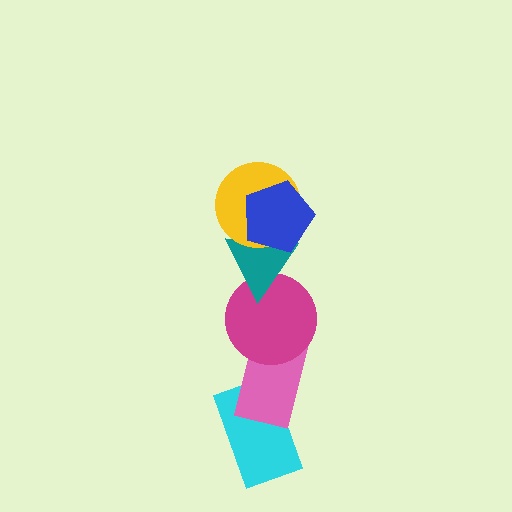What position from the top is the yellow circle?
The yellow circle is 2nd from the top.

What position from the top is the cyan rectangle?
The cyan rectangle is 6th from the top.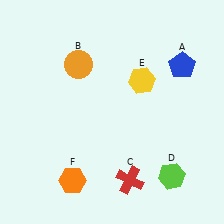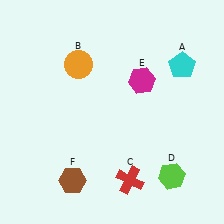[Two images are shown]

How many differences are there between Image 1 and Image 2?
There are 3 differences between the two images.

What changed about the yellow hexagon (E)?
In Image 1, E is yellow. In Image 2, it changed to magenta.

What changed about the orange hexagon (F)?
In Image 1, F is orange. In Image 2, it changed to brown.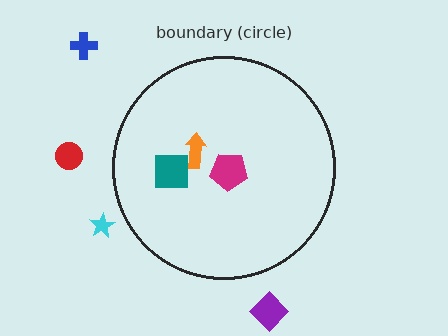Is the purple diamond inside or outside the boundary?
Outside.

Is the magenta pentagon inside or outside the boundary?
Inside.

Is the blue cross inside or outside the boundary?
Outside.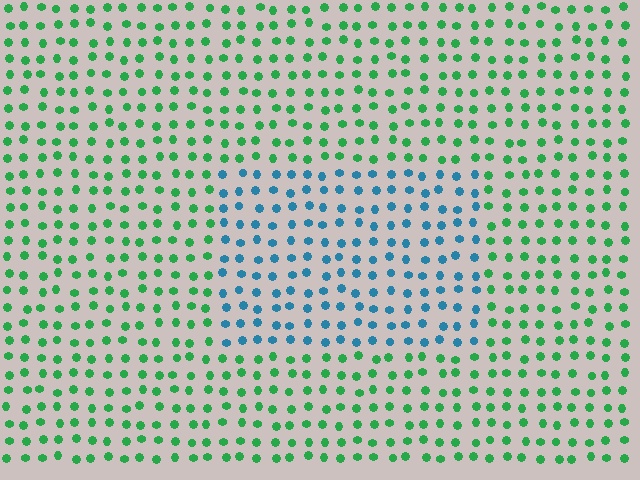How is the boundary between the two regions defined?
The boundary is defined purely by a slight shift in hue (about 62 degrees). Spacing, size, and orientation are identical on both sides.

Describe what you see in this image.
The image is filled with small green elements in a uniform arrangement. A rectangle-shaped region is visible where the elements are tinted to a slightly different hue, forming a subtle color boundary.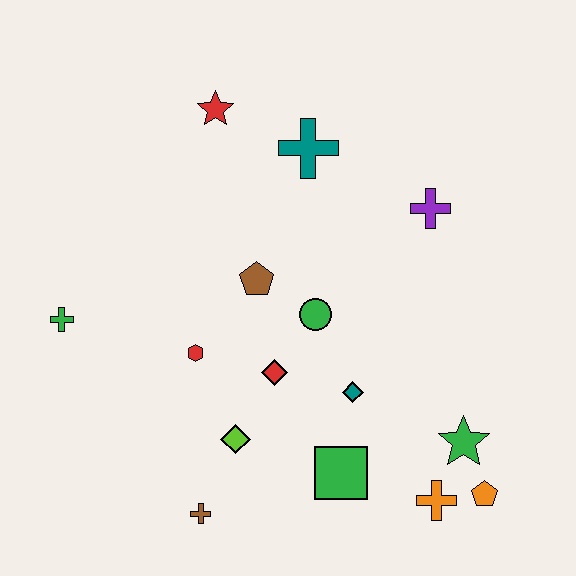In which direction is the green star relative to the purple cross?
The green star is below the purple cross.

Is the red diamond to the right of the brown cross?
Yes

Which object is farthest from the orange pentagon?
The red star is farthest from the orange pentagon.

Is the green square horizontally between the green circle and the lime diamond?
No